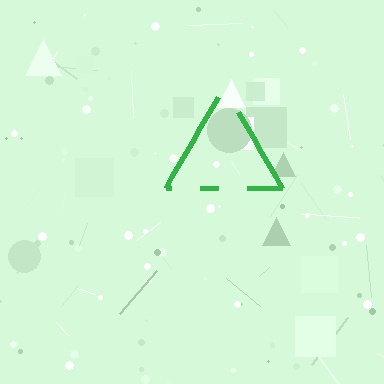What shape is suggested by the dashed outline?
The dashed outline suggests a triangle.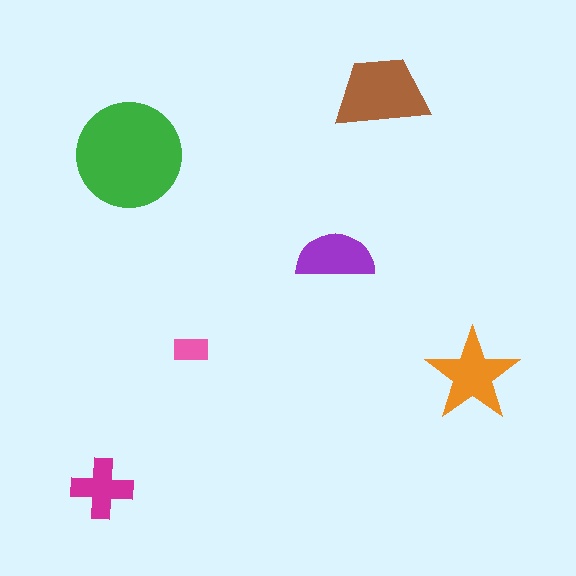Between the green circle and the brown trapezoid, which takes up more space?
The green circle.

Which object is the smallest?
The pink rectangle.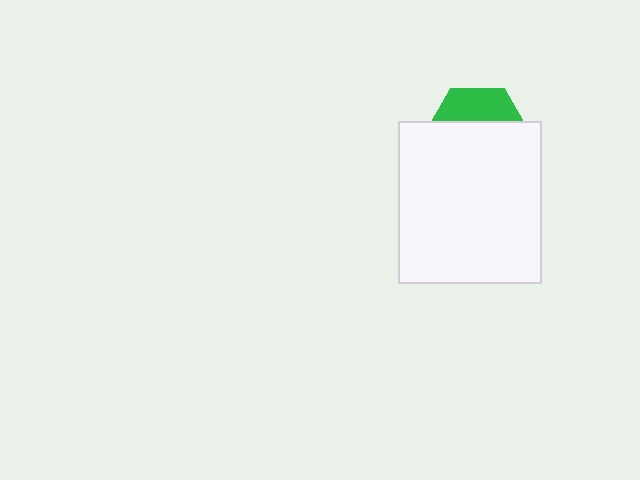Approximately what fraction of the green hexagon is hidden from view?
Roughly 68% of the green hexagon is hidden behind the white rectangle.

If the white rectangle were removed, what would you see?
You would see the complete green hexagon.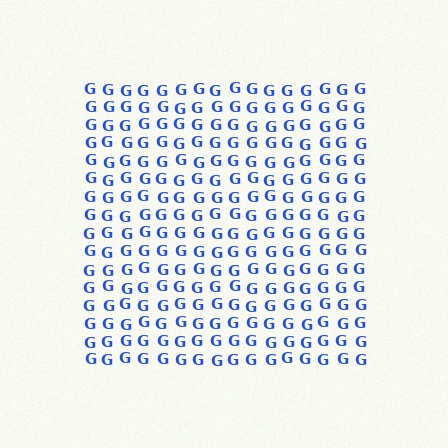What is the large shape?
The large shape is a square.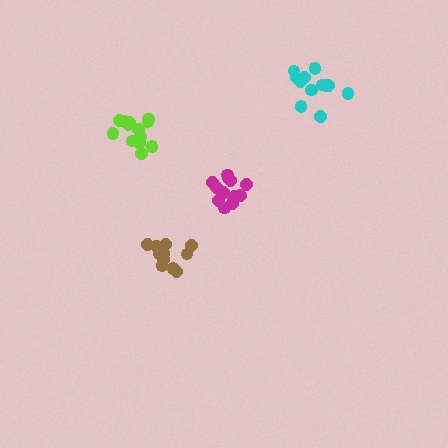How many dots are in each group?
Group 1: 13 dots, Group 2: 12 dots, Group 3: 12 dots, Group 4: 13 dots (50 total).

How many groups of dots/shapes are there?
There are 4 groups.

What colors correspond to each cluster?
The clusters are colored: lime, cyan, brown, magenta.